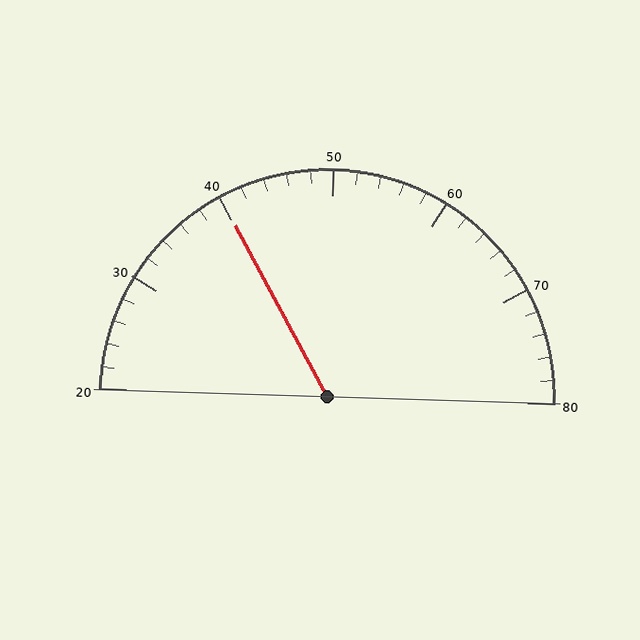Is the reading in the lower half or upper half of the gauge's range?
The reading is in the lower half of the range (20 to 80).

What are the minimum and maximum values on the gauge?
The gauge ranges from 20 to 80.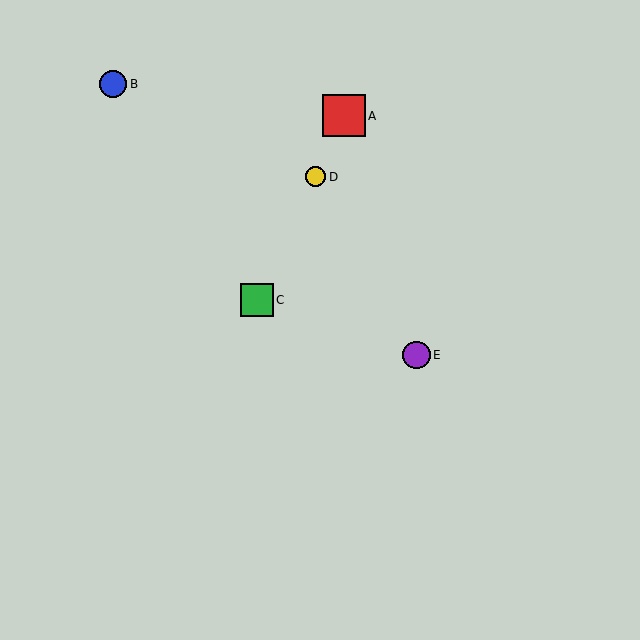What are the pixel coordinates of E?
Object E is at (416, 356).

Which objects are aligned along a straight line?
Objects A, C, D are aligned along a straight line.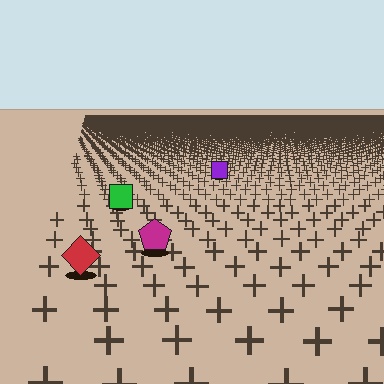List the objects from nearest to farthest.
From nearest to farthest: the red diamond, the magenta pentagon, the green square, the purple square.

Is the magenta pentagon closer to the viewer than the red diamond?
No. The red diamond is closer — you can tell from the texture gradient: the ground texture is coarser near it.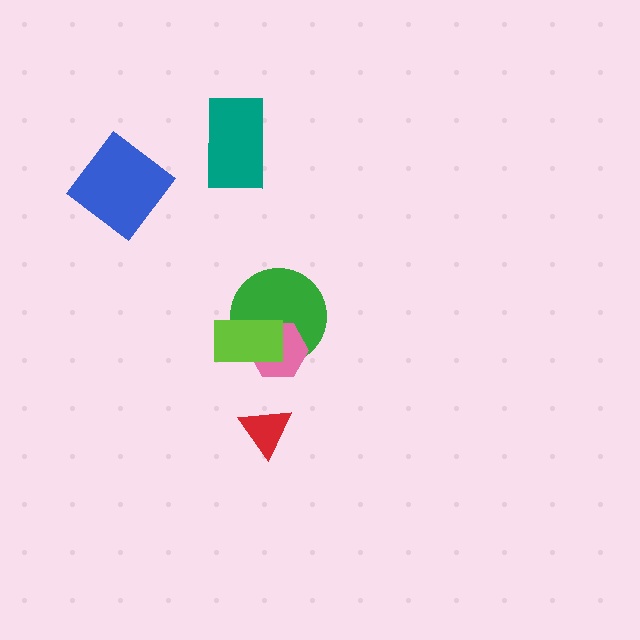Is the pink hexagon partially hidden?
Yes, it is partially covered by another shape.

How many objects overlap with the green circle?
2 objects overlap with the green circle.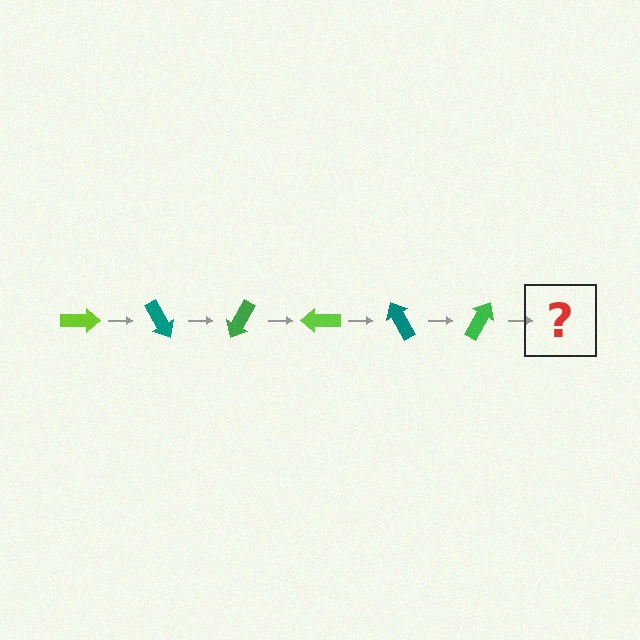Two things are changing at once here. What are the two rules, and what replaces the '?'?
The two rules are that it rotates 60 degrees each step and the color cycles through lime, teal, and green. The '?' should be a lime arrow, rotated 360 degrees from the start.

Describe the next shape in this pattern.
It should be a lime arrow, rotated 360 degrees from the start.